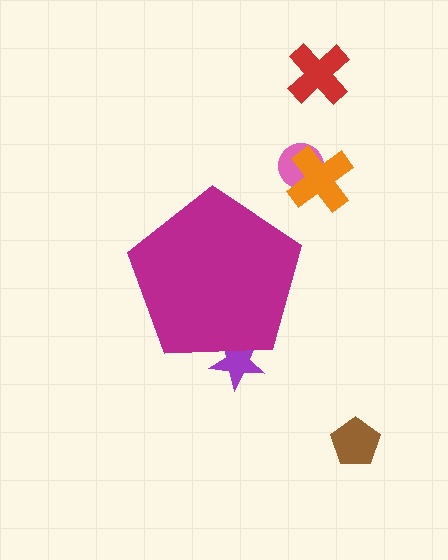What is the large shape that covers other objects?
A magenta pentagon.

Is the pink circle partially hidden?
No, the pink circle is fully visible.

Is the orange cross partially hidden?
No, the orange cross is fully visible.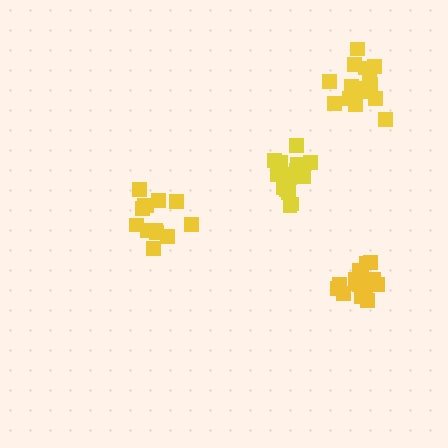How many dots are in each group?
Group 1: 13 dots, Group 2: 19 dots, Group 3: 19 dots, Group 4: 17 dots (68 total).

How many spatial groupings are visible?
There are 4 spatial groupings.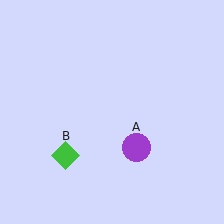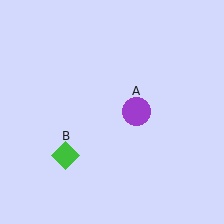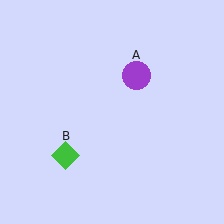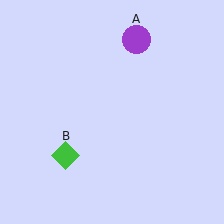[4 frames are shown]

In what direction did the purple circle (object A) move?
The purple circle (object A) moved up.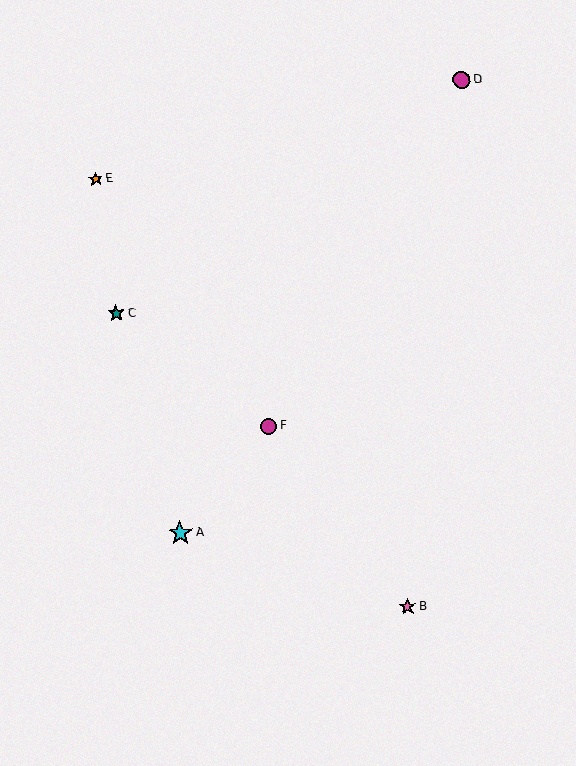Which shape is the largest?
The cyan star (labeled A) is the largest.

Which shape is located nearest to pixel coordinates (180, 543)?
The cyan star (labeled A) at (180, 533) is nearest to that location.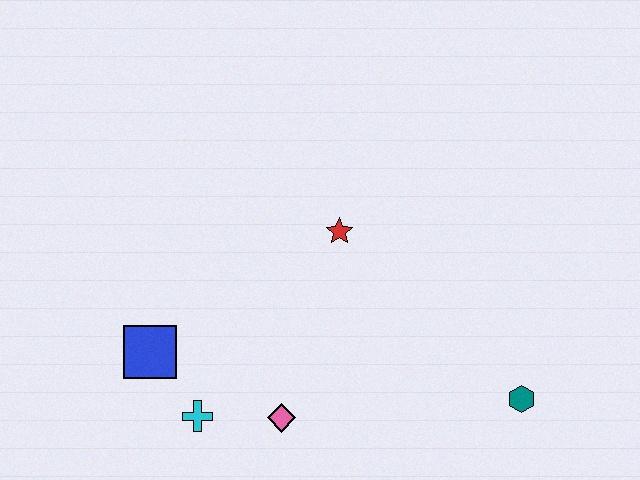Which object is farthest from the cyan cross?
The teal hexagon is farthest from the cyan cross.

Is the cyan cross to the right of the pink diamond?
No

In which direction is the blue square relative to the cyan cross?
The blue square is above the cyan cross.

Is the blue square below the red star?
Yes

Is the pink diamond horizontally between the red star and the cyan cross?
Yes